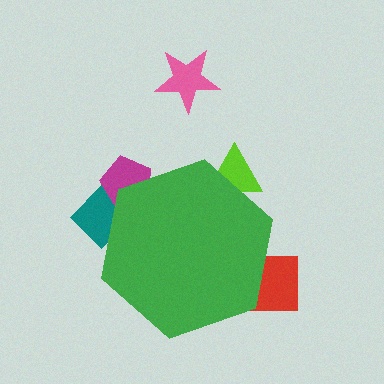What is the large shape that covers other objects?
A green hexagon.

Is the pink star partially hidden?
No, the pink star is fully visible.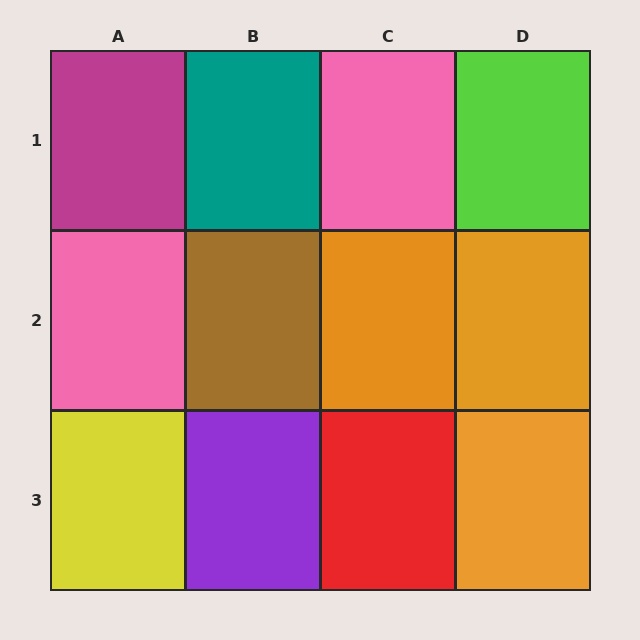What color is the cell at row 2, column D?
Orange.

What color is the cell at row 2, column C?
Orange.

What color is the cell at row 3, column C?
Red.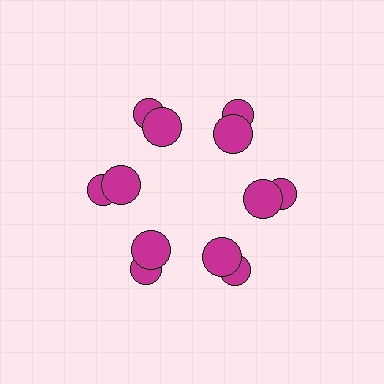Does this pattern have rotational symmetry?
Yes, this pattern has 6-fold rotational symmetry. It looks the same after rotating 60 degrees around the center.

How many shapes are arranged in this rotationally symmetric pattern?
There are 12 shapes, arranged in 6 groups of 2.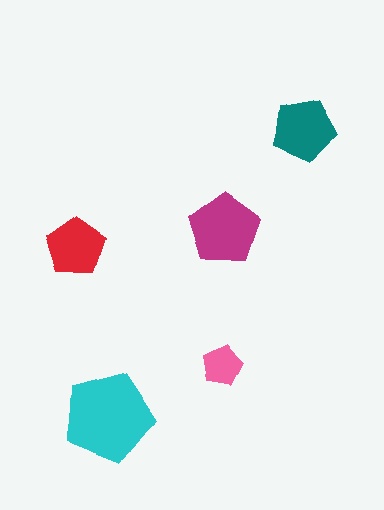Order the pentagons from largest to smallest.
the cyan one, the magenta one, the teal one, the red one, the pink one.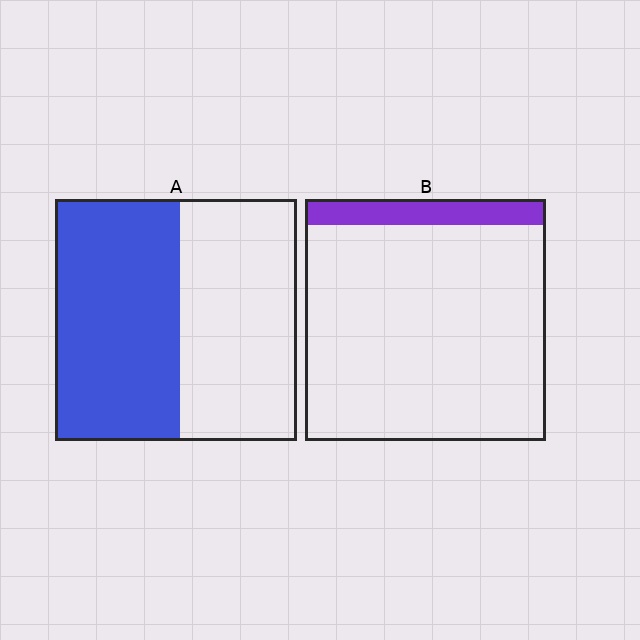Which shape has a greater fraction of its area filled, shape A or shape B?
Shape A.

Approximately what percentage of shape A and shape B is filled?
A is approximately 50% and B is approximately 10%.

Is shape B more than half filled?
No.